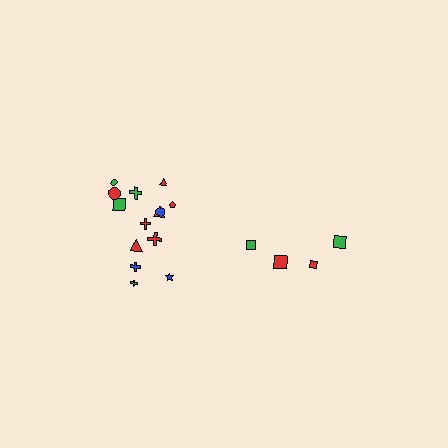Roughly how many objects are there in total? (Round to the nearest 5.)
Roughly 20 objects in total.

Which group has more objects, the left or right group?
The left group.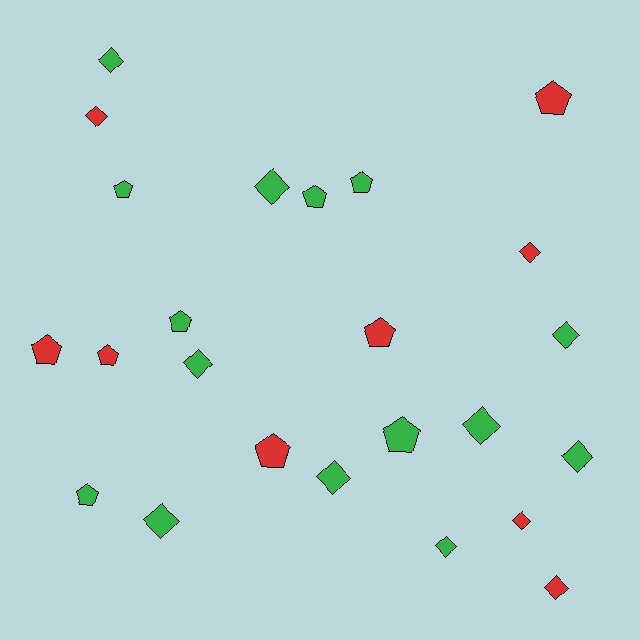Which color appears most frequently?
Green, with 15 objects.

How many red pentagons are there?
There are 5 red pentagons.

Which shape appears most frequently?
Diamond, with 13 objects.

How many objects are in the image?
There are 24 objects.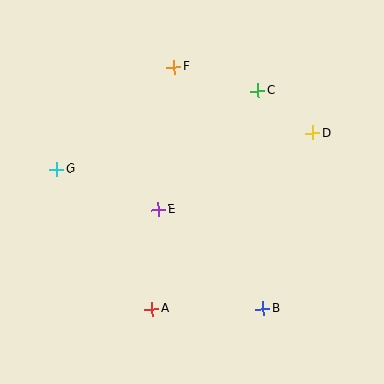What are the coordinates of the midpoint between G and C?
The midpoint between G and C is at (157, 130).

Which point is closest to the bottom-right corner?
Point B is closest to the bottom-right corner.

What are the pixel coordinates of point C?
Point C is at (258, 91).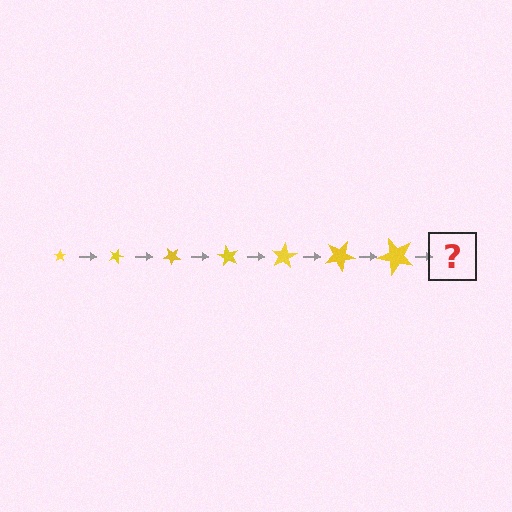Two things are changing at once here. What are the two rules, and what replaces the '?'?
The two rules are that the star grows larger each step and it rotates 20 degrees each step. The '?' should be a star, larger than the previous one and rotated 140 degrees from the start.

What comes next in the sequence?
The next element should be a star, larger than the previous one and rotated 140 degrees from the start.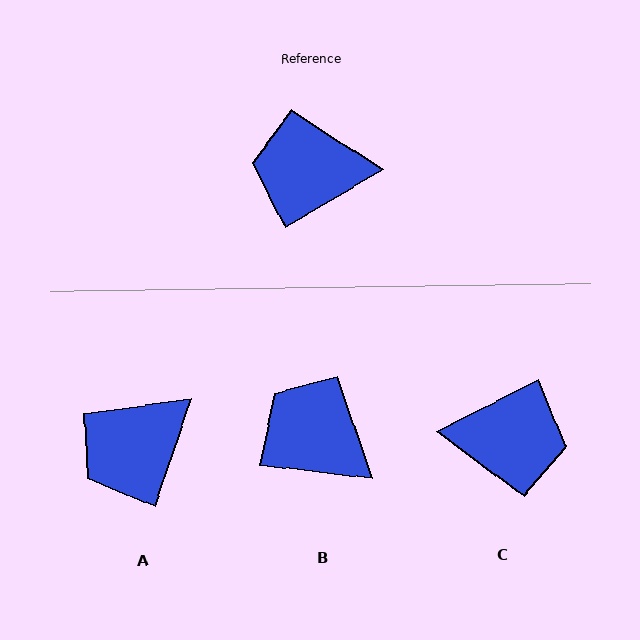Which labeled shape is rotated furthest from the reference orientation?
C, about 176 degrees away.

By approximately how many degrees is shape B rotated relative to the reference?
Approximately 38 degrees clockwise.